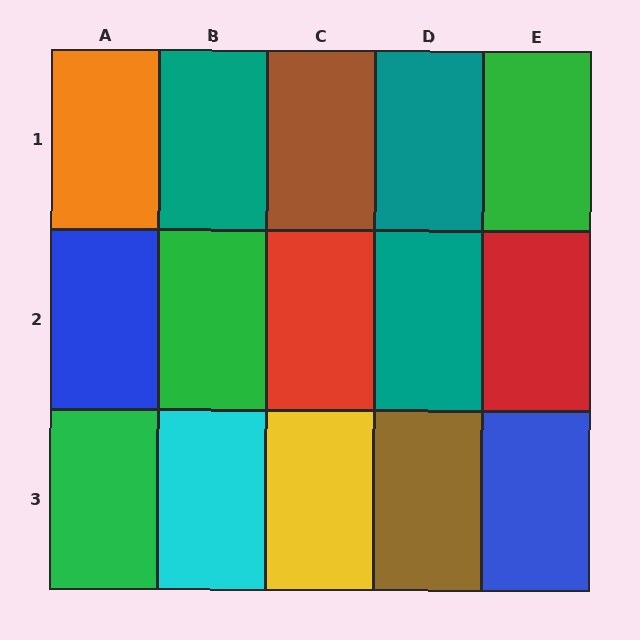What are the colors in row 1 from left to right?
Orange, teal, brown, teal, green.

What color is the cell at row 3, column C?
Yellow.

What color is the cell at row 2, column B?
Green.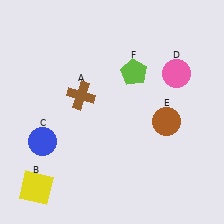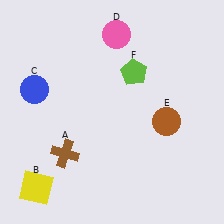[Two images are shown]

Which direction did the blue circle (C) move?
The blue circle (C) moved up.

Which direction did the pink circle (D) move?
The pink circle (D) moved left.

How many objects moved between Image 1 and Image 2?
3 objects moved between the two images.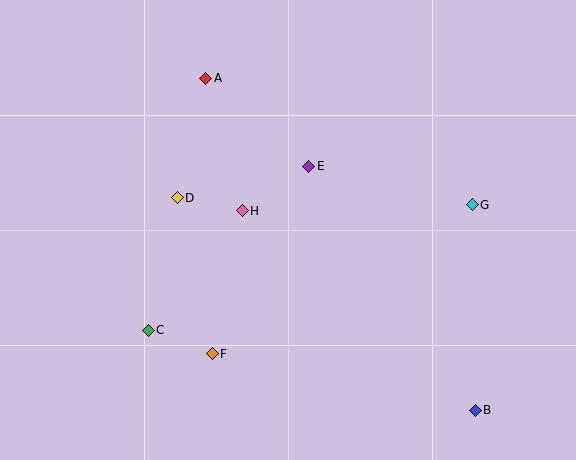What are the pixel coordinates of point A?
Point A is at (206, 78).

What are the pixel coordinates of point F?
Point F is at (212, 354).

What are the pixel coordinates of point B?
Point B is at (475, 410).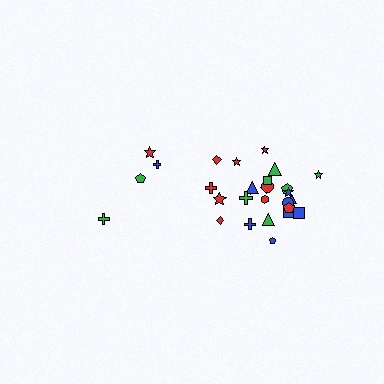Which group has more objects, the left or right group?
The right group.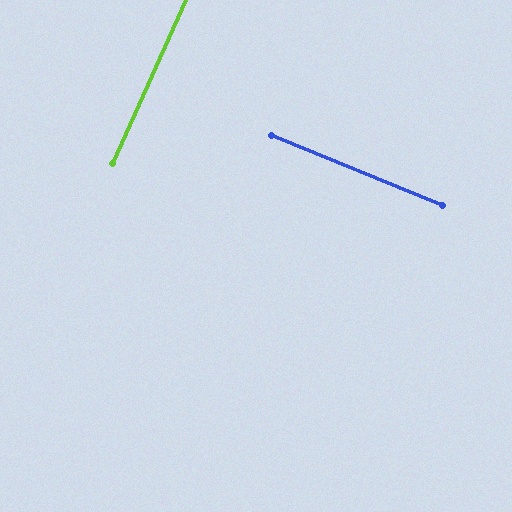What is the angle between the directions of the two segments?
Approximately 88 degrees.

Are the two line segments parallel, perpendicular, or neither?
Perpendicular — they meet at approximately 88°.